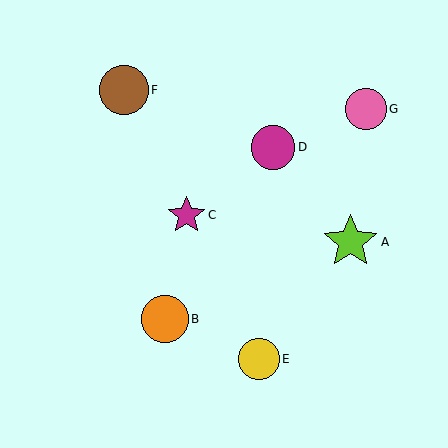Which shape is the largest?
The lime star (labeled A) is the largest.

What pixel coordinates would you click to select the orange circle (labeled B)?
Click at (165, 319) to select the orange circle B.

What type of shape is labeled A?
Shape A is a lime star.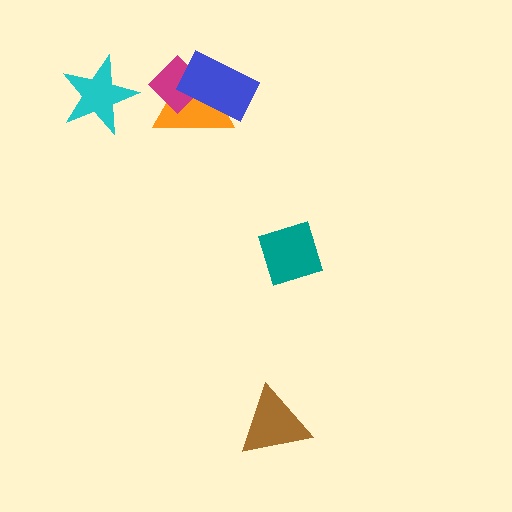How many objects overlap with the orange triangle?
2 objects overlap with the orange triangle.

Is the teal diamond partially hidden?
No, no other shape covers it.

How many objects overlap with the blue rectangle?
2 objects overlap with the blue rectangle.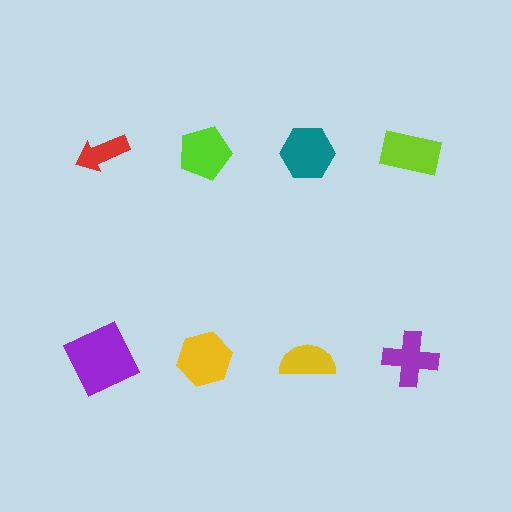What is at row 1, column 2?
A lime pentagon.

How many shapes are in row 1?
4 shapes.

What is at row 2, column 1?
A purple square.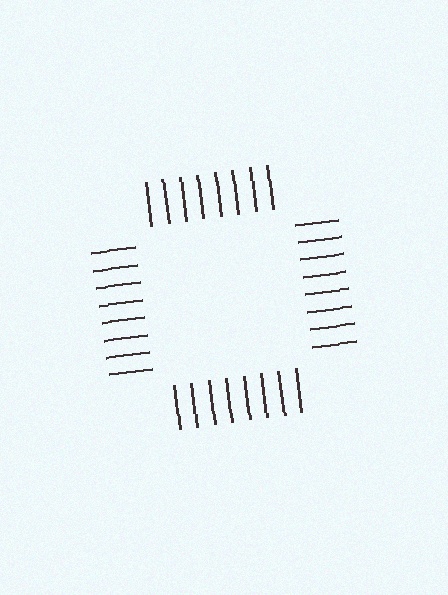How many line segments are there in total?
32 — 8 along each of the 4 edges.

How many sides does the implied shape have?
4 sides — the line-ends trace a square.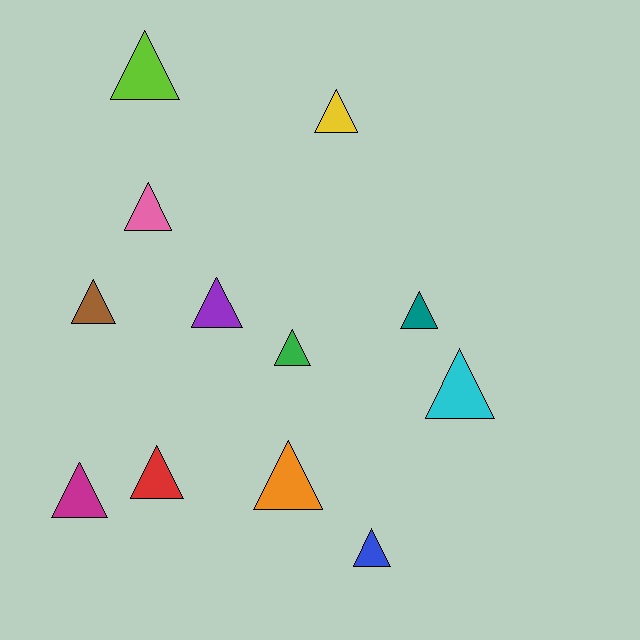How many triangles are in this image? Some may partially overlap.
There are 12 triangles.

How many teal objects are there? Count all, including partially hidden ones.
There is 1 teal object.